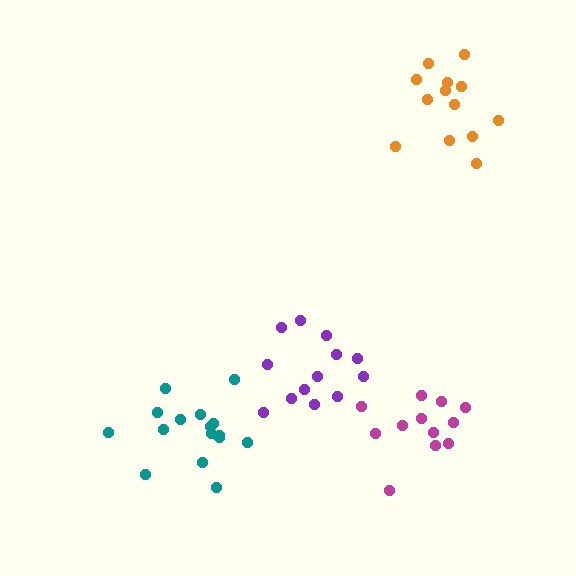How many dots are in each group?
Group 1: 16 dots, Group 2: 12 dots, Group 3: 13 dots, Group 4: 13 dots (54 total).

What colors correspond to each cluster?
The clusters are colored: teal, magenta, purple, orange.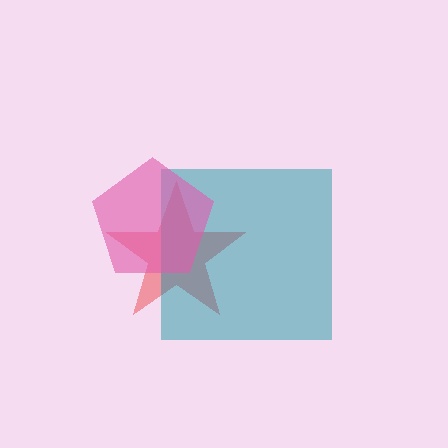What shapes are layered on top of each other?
The layered shapes are: a red star, a teal square, a pink pentagon.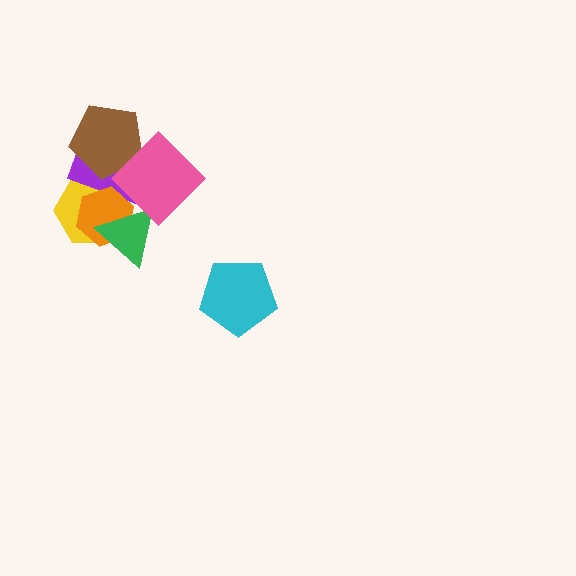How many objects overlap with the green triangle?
4 objects overlap with the green triangle.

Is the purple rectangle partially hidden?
Yes, it is partially covered by another shape.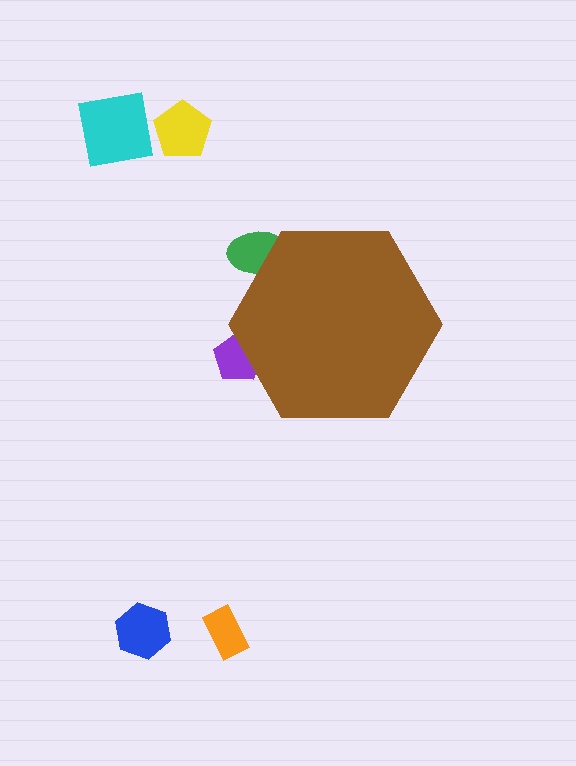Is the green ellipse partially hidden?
Yes, the green ellipse is partially hidden behind the brown hexagon.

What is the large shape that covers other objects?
A brown hexagon.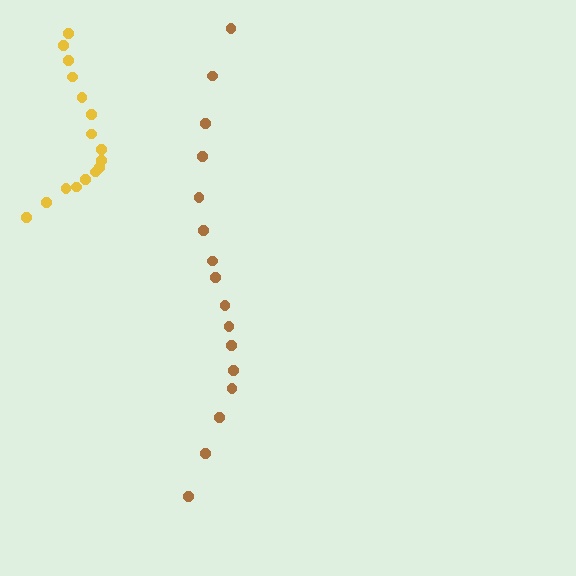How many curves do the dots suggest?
There are 2 distinct paths.